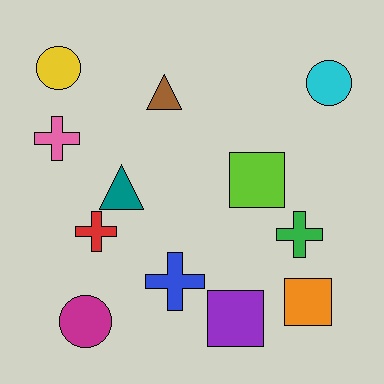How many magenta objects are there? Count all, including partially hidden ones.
There is 1 magenta object.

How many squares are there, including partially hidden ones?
There are 3 squares.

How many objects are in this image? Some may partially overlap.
There are 12 objects.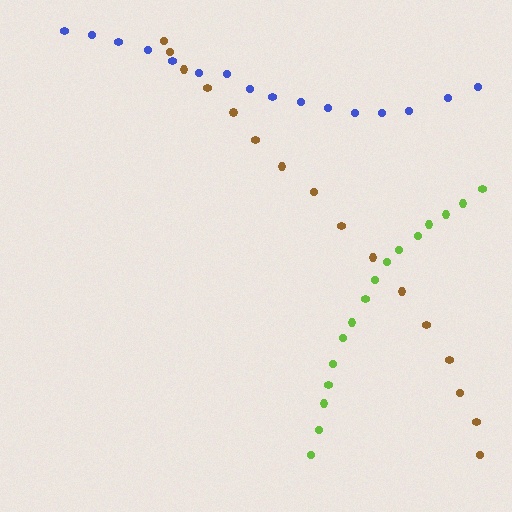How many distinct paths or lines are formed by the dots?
There are 3 distinct paths.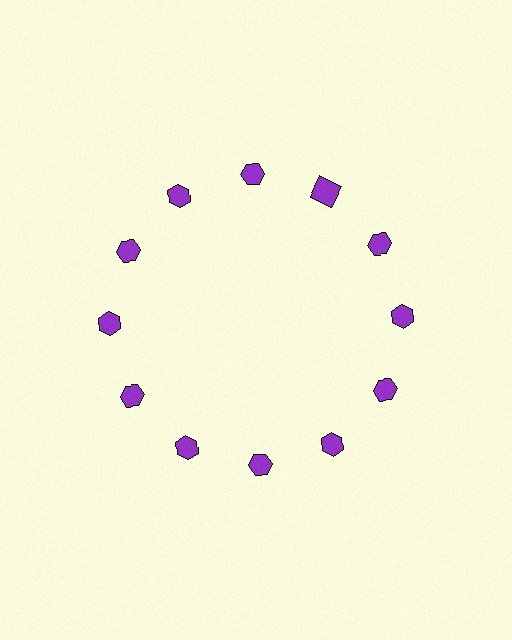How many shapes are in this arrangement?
There are 12 shapes arranged in a ring pattern.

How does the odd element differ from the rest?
It has a different shape: square instead of hexagon.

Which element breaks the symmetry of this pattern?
The purple square at roughly the 1 o'clock position breaks the symmetry. All other shapes are purple hexagons.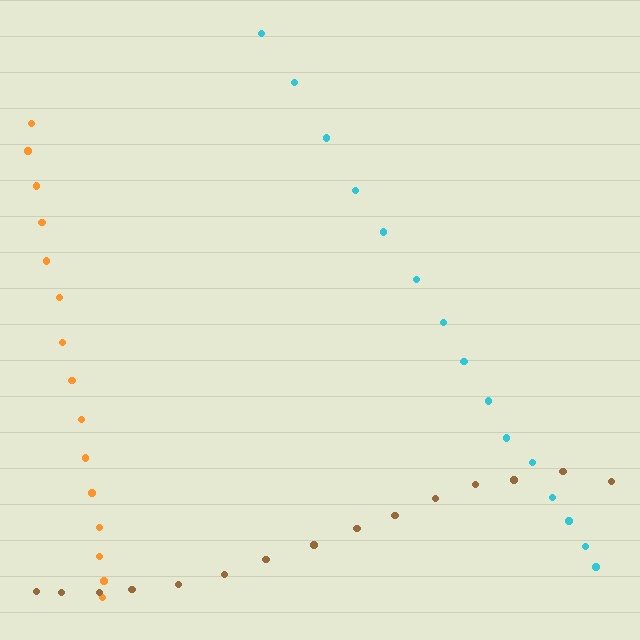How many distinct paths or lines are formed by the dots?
There are 3 distinct paths.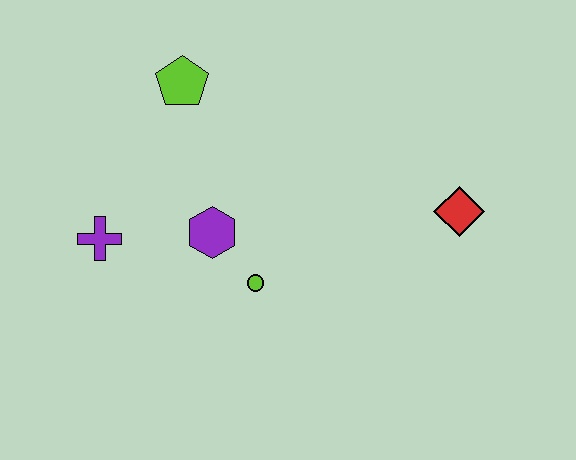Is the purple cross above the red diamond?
No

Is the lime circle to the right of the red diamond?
No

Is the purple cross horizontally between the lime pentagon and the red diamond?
No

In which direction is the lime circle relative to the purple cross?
The lime circle is to the right of the purple cross.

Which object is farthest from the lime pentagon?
The red diamond is farthest from the lime pentagon.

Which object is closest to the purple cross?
The purple hexagon is closest to the purple cross.